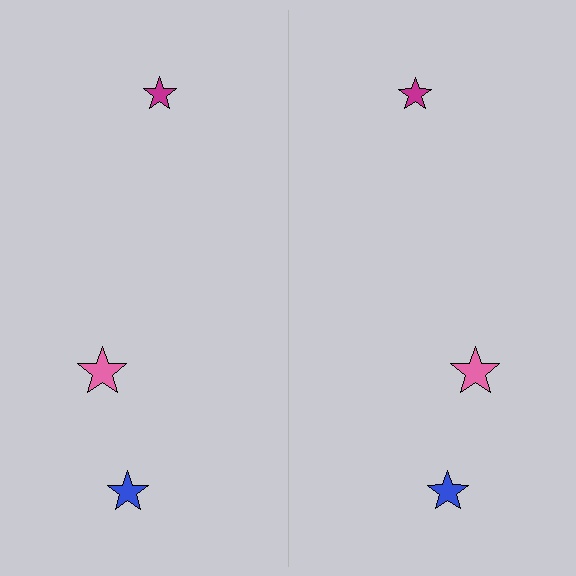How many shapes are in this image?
There are 6 shapes in this image.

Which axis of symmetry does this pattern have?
The pattern has a vertical axis of symmetry running through the center of the image.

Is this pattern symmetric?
Yes, this pattern has bilateral (reflection) symmetry.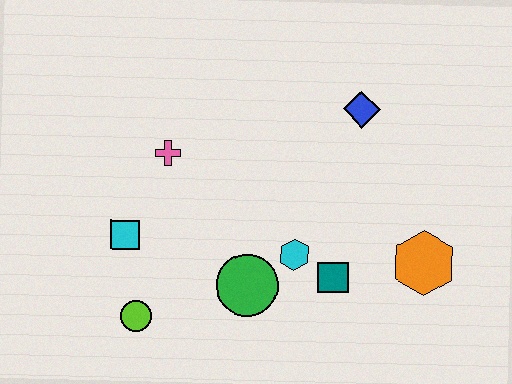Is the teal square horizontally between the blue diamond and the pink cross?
Yes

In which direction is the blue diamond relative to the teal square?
The blue diamond is above the teal square.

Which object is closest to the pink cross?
The cyan square is closest to the pink cross.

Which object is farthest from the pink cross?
The orange hexagon is farthest from the pink cross.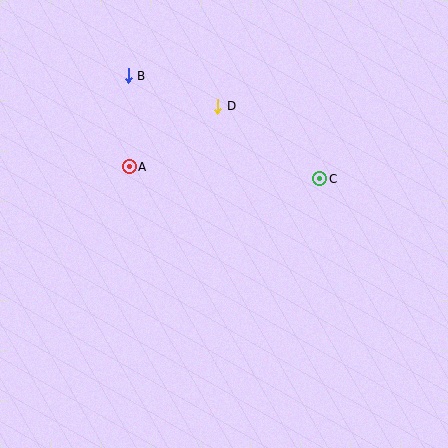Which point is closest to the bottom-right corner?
Point C is closest to the bottom-right corner.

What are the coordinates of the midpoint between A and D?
The midpoint between A and D is at (174, 137).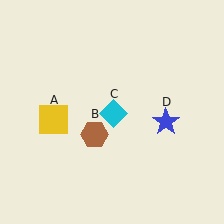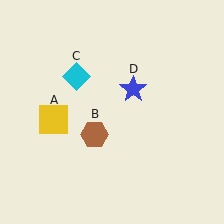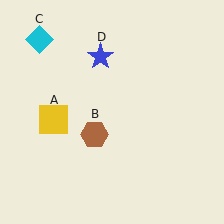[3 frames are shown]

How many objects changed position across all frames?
2 objects changed position: cyan diamond (object C), blue star (object D).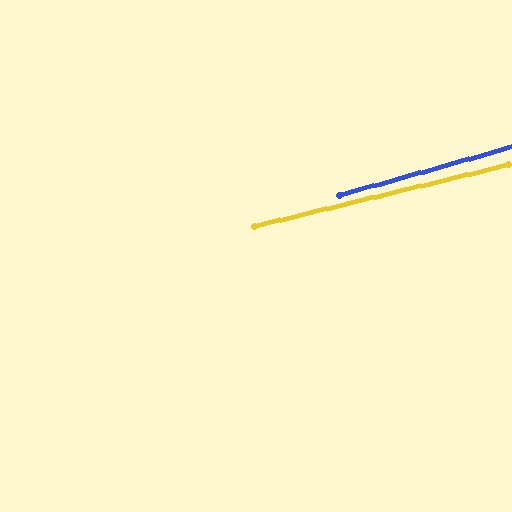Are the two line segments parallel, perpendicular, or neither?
Parallel — their directions differ by only 1.9°.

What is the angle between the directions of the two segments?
Approximately 2 degrees.